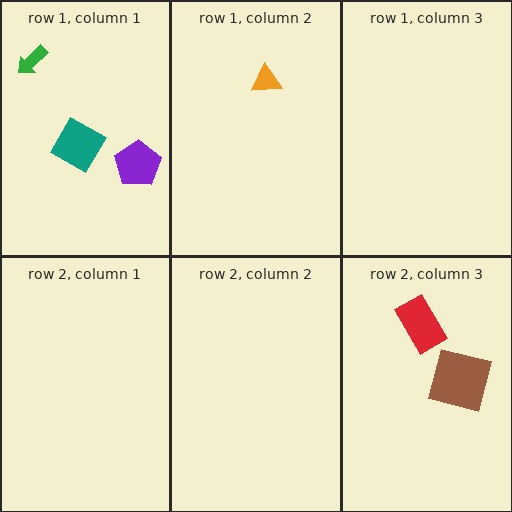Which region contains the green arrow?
The row 1, column 1 region.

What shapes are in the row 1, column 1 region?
The purple pentagon, the teal diamond, the green arrow.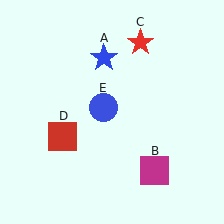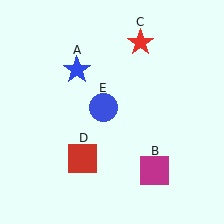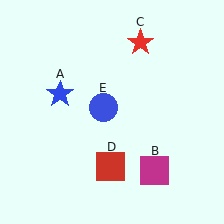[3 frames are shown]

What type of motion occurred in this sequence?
The blue star (object A), red square (object D) rotated counterclockwise around the center of the scene.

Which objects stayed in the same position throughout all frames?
Magenta square (object B) and red star (object C) and blue circle (object E) remained stationary.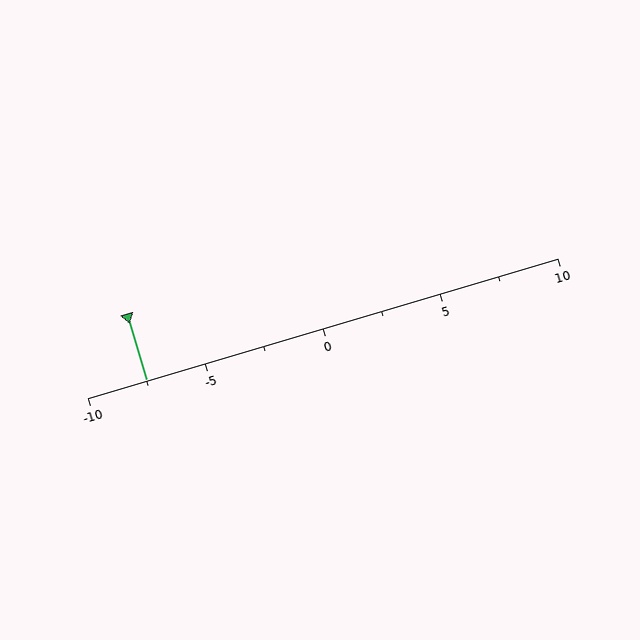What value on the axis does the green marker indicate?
The marker indicates approximately -7.5.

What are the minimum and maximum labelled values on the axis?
The axis runs from -10 to 10.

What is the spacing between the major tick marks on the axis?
The major ticks are spaced 5 apart.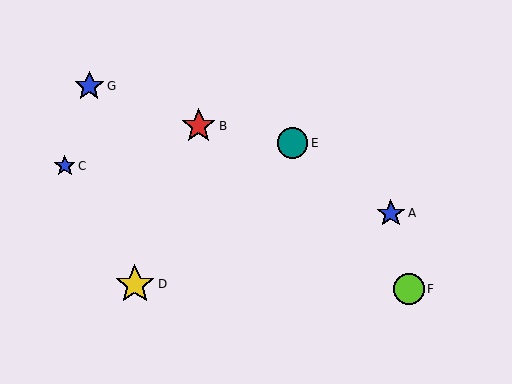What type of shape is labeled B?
Shape B is a red star.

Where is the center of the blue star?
The center of the blue star is at (65, 166).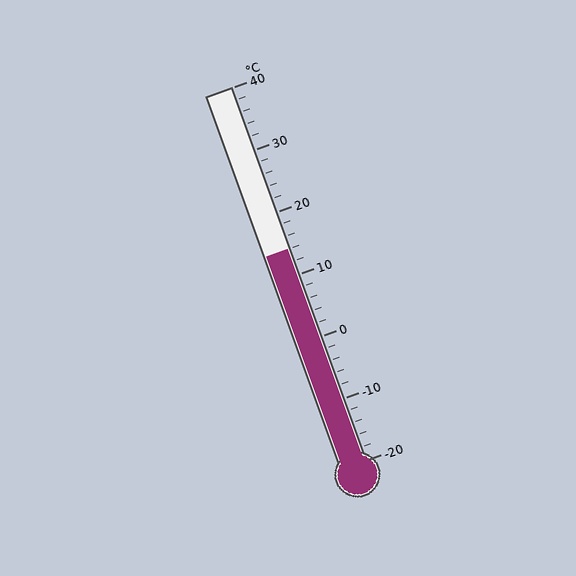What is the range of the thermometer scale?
The thermometer scale ranges from -20°C to 40°C.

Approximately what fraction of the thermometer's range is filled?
The thermometer is filled to approximately 55% of its range.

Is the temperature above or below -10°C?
The temperature is above -10°C.